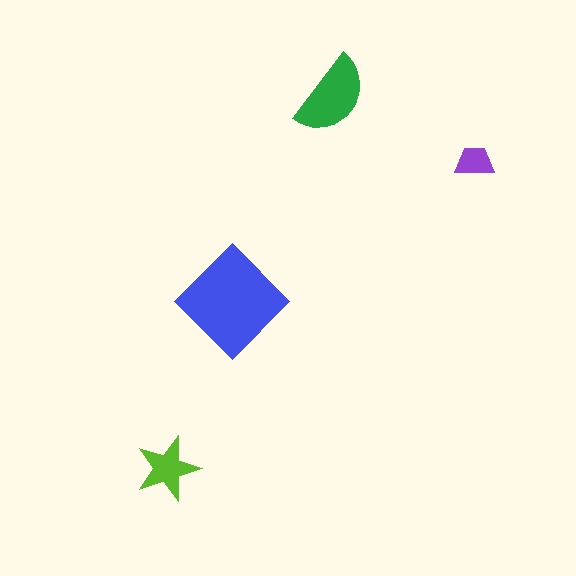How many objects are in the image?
There are 4 objects in the image.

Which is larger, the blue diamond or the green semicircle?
The blue diamond.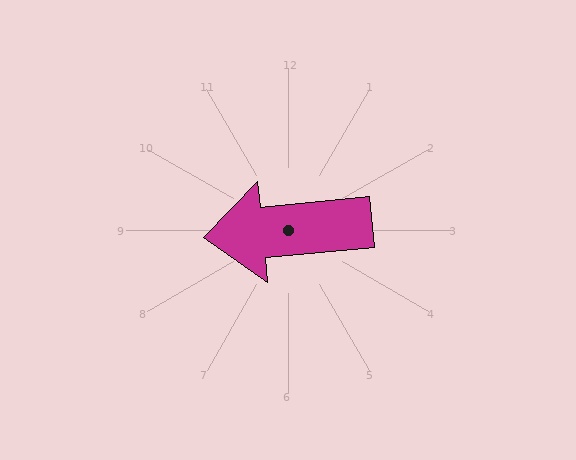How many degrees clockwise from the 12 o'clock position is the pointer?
Approximately 265 degrees.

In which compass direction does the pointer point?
West.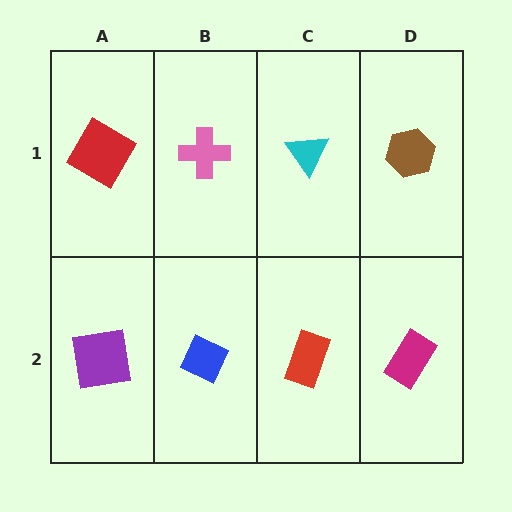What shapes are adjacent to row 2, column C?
A cyan triangle (row 1, column C), a blue diamond (row 2, column B), a magenta rectangle (row 2, column D).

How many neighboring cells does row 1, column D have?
2.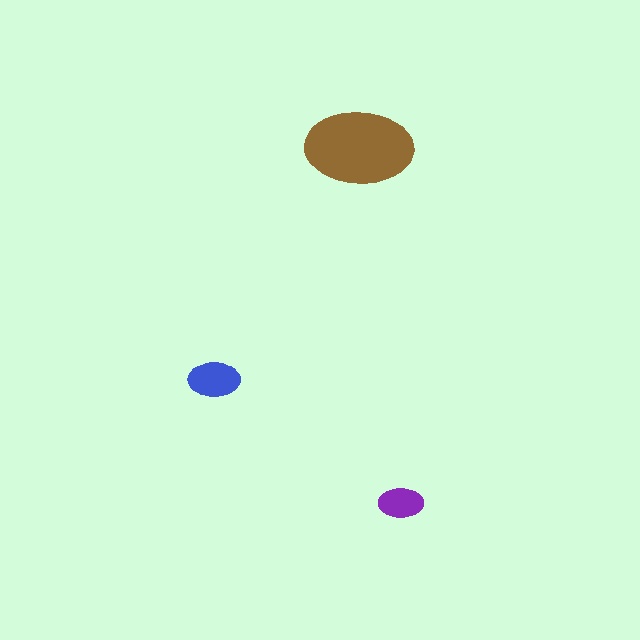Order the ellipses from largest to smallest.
the brown one, the blue one, the purple one.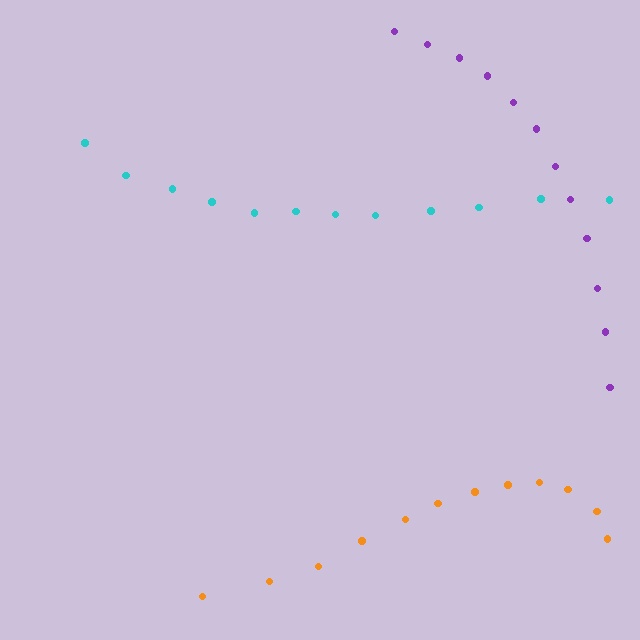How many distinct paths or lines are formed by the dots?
There are 3 distinct paths.